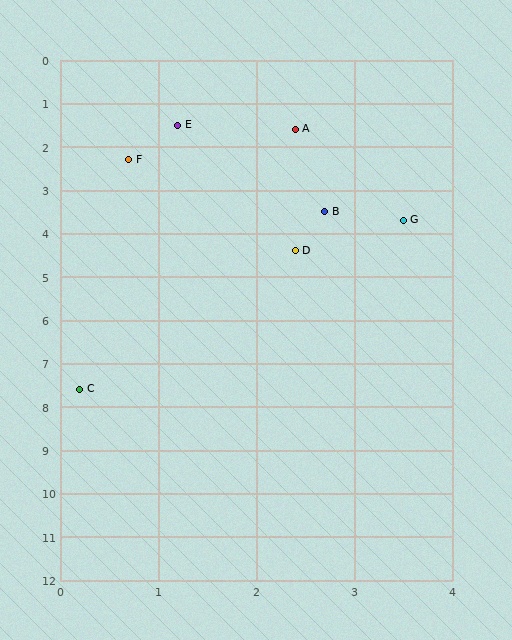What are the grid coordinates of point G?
Point G is at approximately (3.5, 3.7).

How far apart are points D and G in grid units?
Points D and G are about 1.3 grid units apart.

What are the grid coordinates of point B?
Point B is at approximately (2.7, 3.5).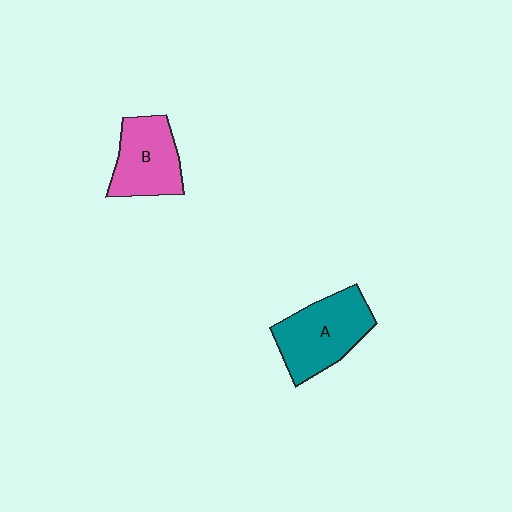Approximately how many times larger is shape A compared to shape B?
Approximately 1.2 times.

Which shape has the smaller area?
Shape B (pink).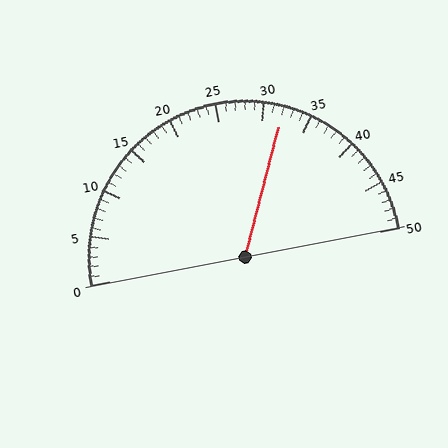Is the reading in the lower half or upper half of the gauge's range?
The reading is in the upper half of the range (0 to 50).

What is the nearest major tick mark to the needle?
The nearest major tick mark is 30.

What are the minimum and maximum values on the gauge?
The gauge ranges from 0 to 50.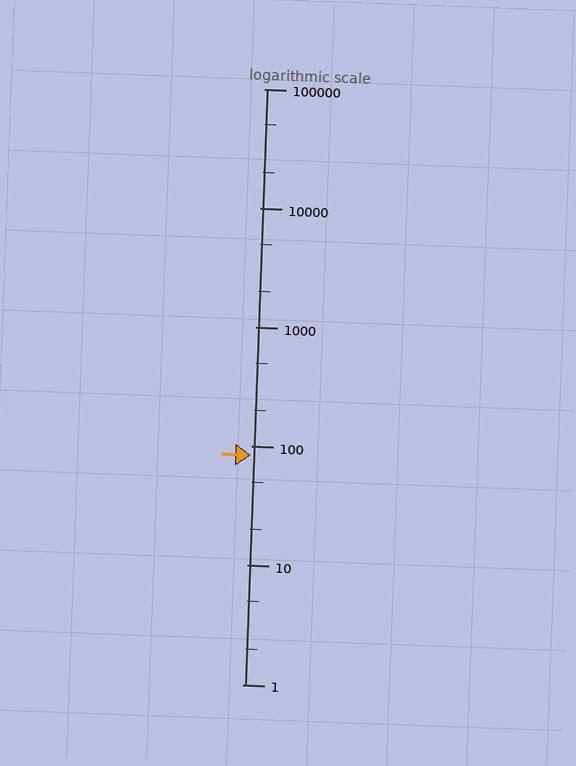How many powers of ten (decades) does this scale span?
The scale spans 5 decades, from 1 to 100000.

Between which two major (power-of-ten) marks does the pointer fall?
The pointer is between 10 and 100.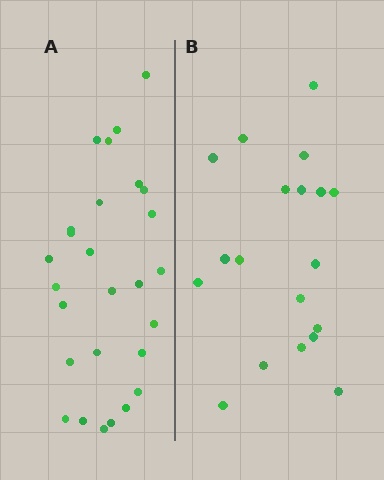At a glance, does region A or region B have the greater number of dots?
Region A (the left region) has more dots.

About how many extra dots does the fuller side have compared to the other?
Region A has roughly 8 or so more dots than region B.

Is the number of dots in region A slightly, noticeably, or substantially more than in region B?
Region A has noticeably more, but not dramatically so. The ratio is roughly 1.4 to 1.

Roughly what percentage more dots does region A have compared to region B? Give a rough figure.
About 40% more.